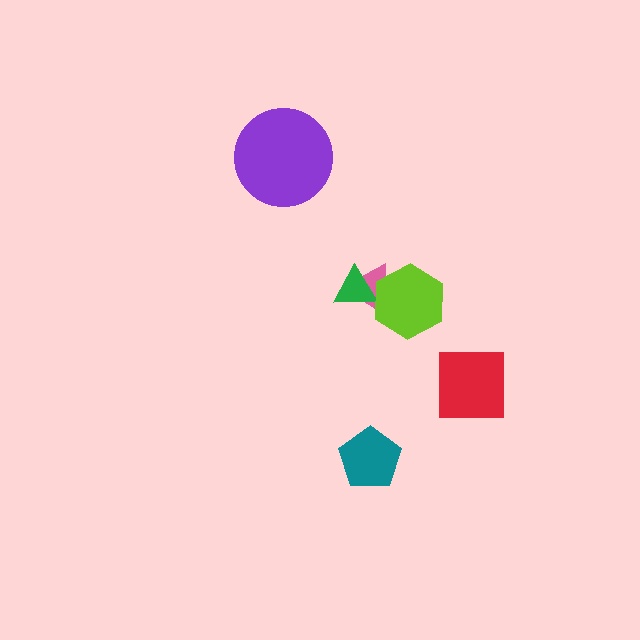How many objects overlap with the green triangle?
2 objects overlap with the green triangle.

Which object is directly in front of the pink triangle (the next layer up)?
The green triangle is directly in front of the pink triangle.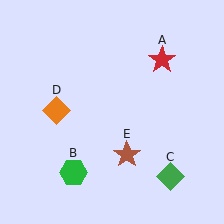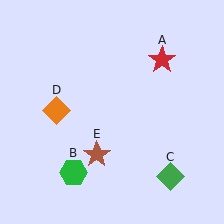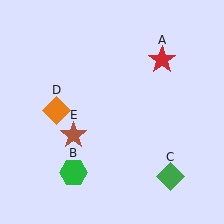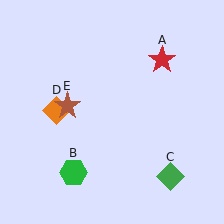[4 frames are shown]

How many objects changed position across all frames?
1 object changed position: brown star (object E).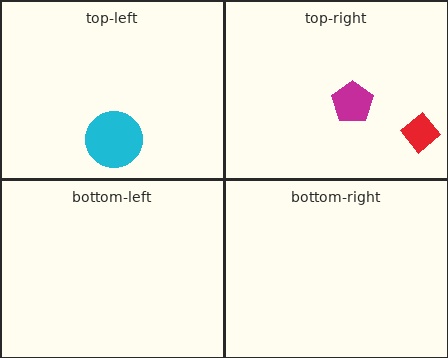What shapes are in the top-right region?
The red diamond, the magenta pentagon.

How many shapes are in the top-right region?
2.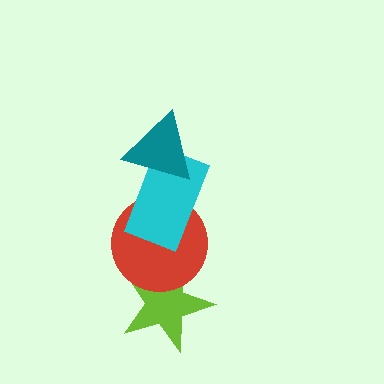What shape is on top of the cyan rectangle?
The teal triangle is on top of the cyan rectangle.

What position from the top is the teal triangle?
The teal triangle is 1st from the top.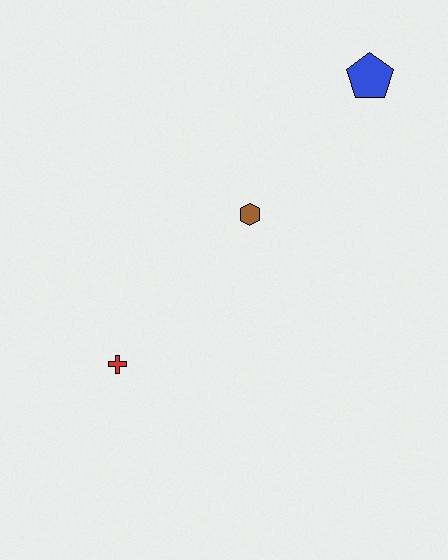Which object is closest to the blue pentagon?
The brown hexagon is closest to the blue pentagon.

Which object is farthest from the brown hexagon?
The red cross is farthest from the brown hexagon.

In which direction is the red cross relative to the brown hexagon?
The red cross is below the brown hexagon.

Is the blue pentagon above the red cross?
Yes